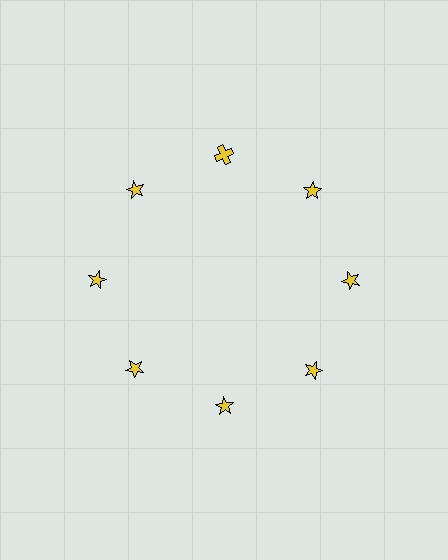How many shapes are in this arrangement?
There are 8 shapes arranged in a ring pattern.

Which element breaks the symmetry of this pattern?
The yellow cross at roughly the 12 o'clock position breaks the symmetry. All other shapes are yellow stars.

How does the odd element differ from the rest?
It has a different shape: cross instead of star.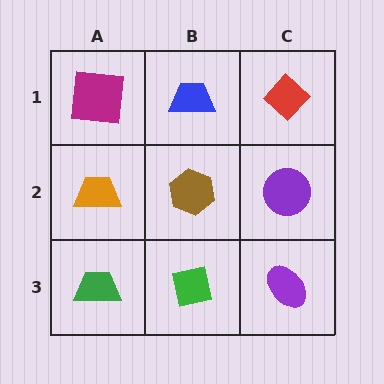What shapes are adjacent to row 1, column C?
A purple circle (row 2, column C), a blue trapezoid (row 1, column B).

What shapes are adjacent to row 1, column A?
An orange trapezoid (row 2, column A), a blue trapezoid (row 1, column B).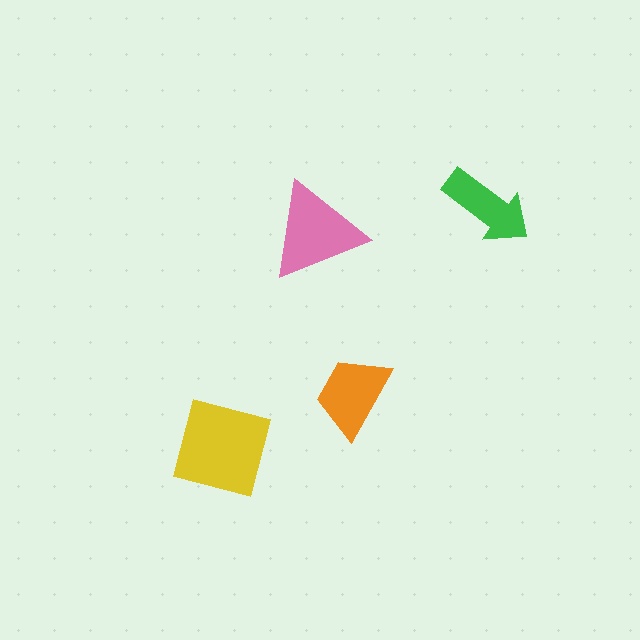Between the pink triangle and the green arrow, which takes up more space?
The pink triangle.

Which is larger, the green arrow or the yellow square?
The yellow square.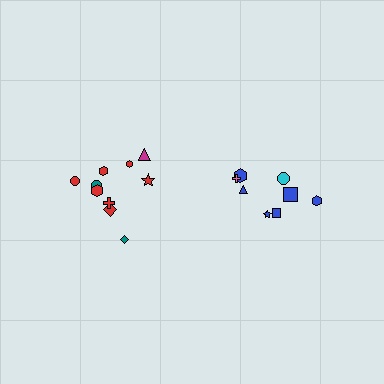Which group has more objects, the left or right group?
The left group.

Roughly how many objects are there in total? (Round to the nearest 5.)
Roughly 20 objects in total.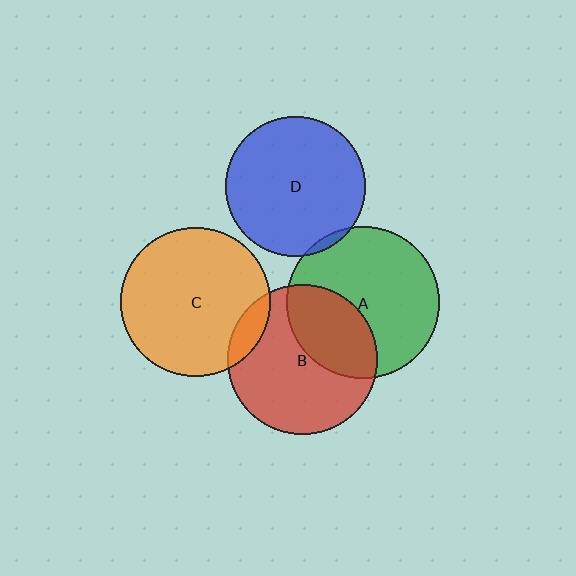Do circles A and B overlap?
Yes.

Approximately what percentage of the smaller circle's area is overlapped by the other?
Approximately 35%.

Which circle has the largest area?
Circle A (green).